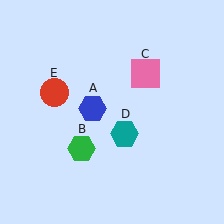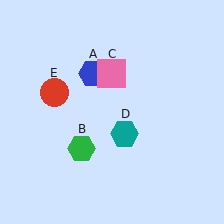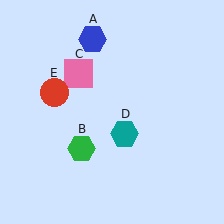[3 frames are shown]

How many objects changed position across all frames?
2 objects changed position: blue hexagon (object A), pink square (object C).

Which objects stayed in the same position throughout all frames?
Green hexagon (object B) and teal hexagon (object D) and red circle (object E) remained stationary.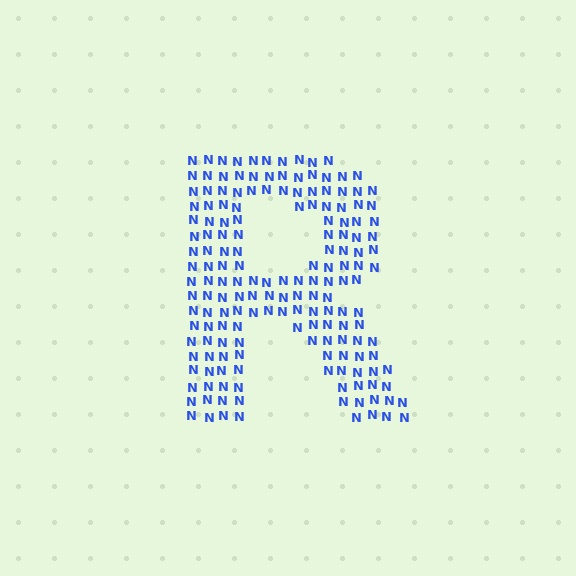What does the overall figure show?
The overall figure shows the letter R.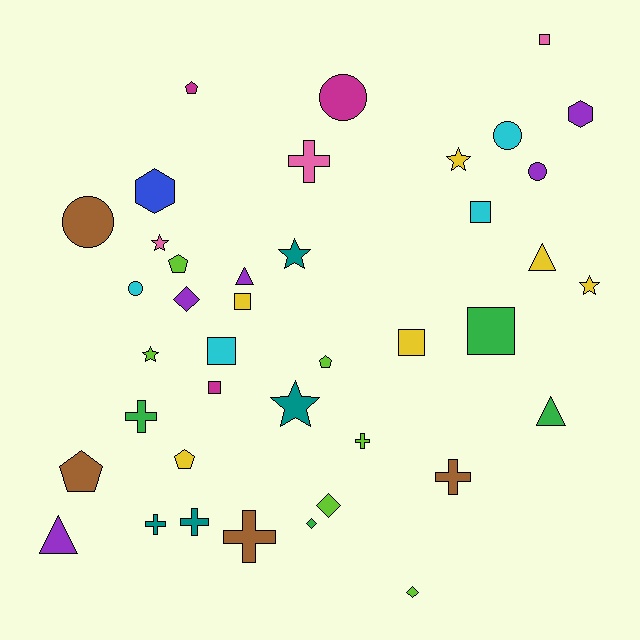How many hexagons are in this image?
There are 2 hexagons.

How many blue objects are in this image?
There is 1 blue object.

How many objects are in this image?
There are 40 objects.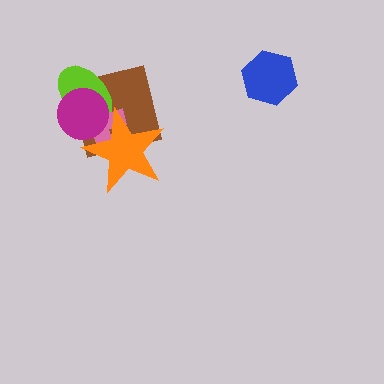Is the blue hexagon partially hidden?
No, no other shape covers it.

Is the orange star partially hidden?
Yes, it is partially covered by another shape.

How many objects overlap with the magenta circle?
4 objects overlap with the magenta circle.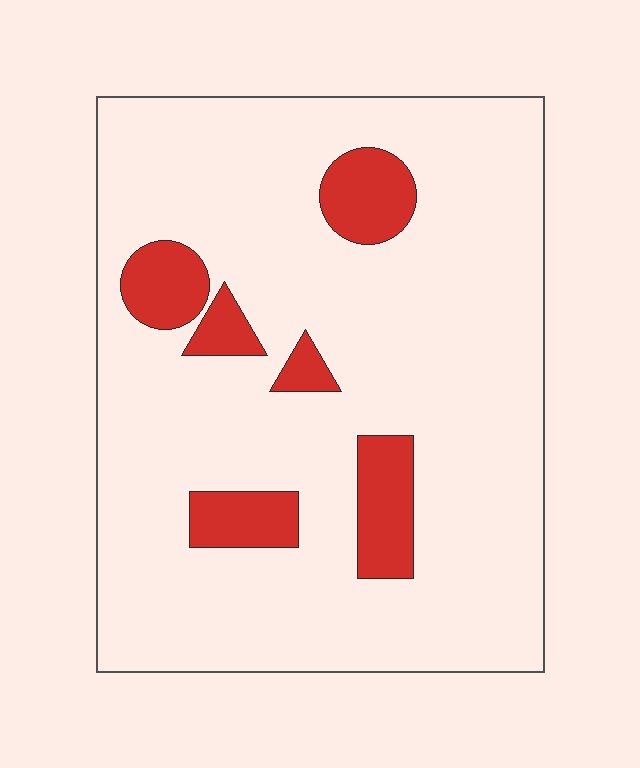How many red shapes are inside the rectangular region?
6.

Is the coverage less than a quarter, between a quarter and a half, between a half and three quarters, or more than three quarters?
Less than a quarter.